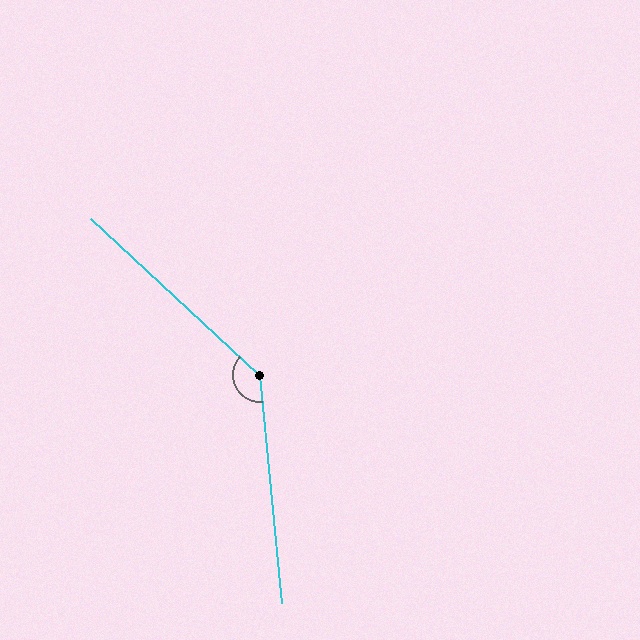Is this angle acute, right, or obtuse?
It is obtuse.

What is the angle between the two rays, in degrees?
Approximately 138 degrees.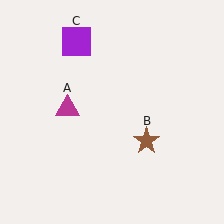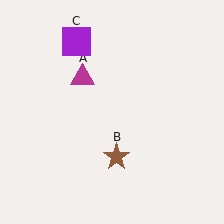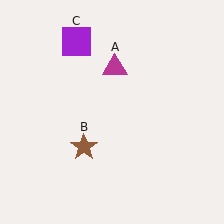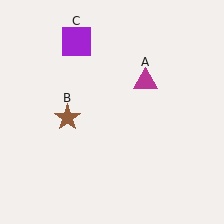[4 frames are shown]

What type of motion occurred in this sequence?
The magenta triangle (object A), brown star (object B) rotated clockwise around the center of the scene.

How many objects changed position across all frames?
2 objects changed position: magenta triangle (object A), brown star (object B).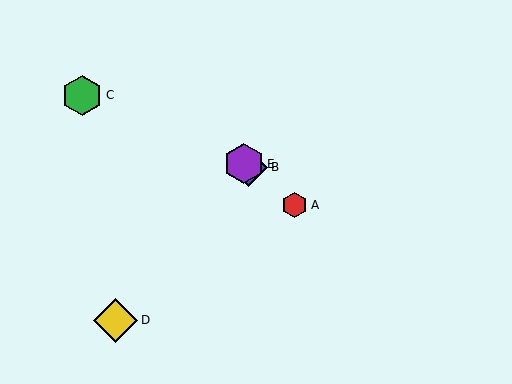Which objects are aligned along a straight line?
Objects A, B, E are aligned along a straight line.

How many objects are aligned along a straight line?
3 objects (A, B, E) are aligned along a straight line.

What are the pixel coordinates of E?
Object E is at (244, 164).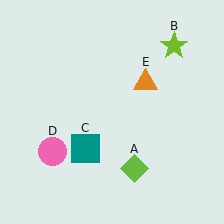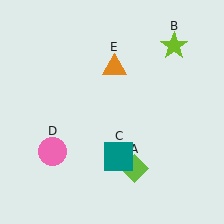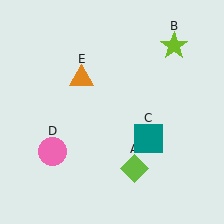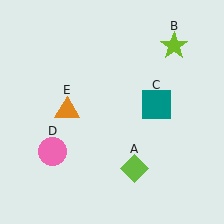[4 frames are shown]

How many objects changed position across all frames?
2 objects changed position: teal square (object C), orange triangle (object E).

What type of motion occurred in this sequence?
The teal square (object C), orange triangle (object E) rotated counterclockwise around the center of the scene.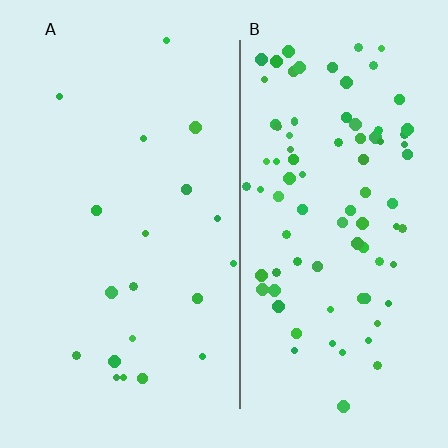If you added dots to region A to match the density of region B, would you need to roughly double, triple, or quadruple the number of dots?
Approximately quadruple.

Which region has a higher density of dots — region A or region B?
B (the right).